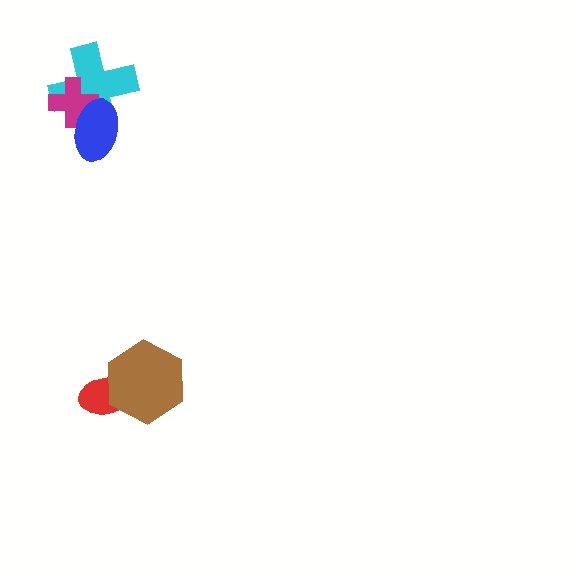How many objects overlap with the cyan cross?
2 objects overlap with the cyan cross.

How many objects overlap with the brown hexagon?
1 object overlaps with the brown hexagon.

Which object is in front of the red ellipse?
The brown hexagon is in front of the red ellipse.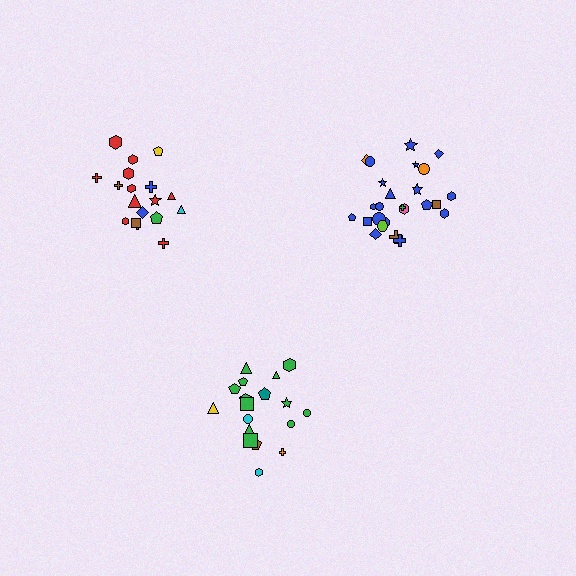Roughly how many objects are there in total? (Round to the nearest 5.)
Roughly 60 objects in total.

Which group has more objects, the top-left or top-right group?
The top-right group.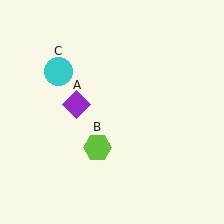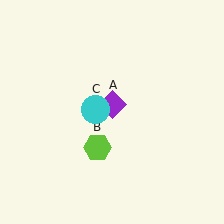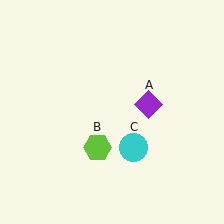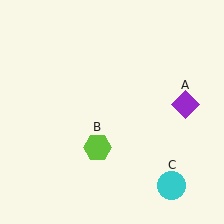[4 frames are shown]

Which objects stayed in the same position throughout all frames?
Lime hexagon (object B) remained stationary.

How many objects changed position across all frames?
2 objects changed position: purple diamond (object A), cyan circle (object C).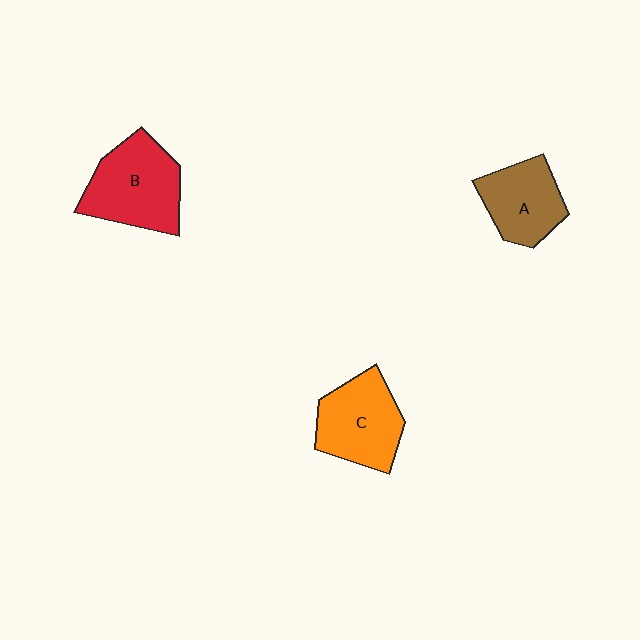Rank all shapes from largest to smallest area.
From largest to smallest: B (red), C (orange), A (brown).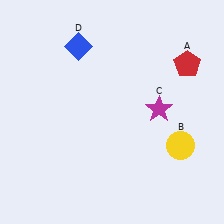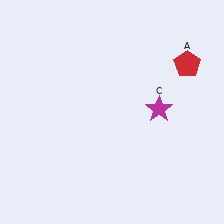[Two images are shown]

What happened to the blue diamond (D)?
The blue diamond (D) was removed in Image 2. It was in the top-left area of Image 1.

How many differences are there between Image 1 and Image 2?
There are 2 differences between the two images.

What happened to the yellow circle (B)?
The yellow circle (B) was removed in Image 2. It was in the bottom-right area of Image 1.